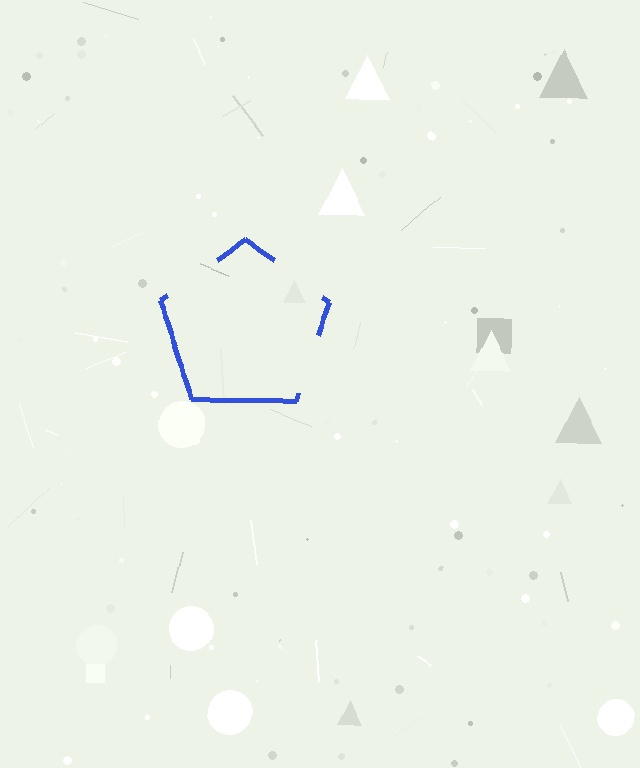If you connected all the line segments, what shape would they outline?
They would outline a pentagon.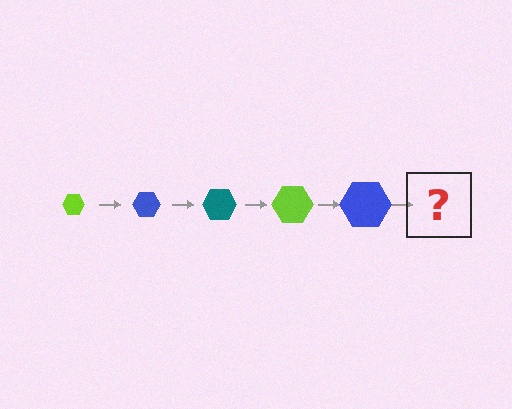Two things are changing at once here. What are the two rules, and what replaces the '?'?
The two rules are that the hexagon grows larger each step and the color cycles through lime, blue, and teal. The '?' should be a teal hexagon, larger than the previous one.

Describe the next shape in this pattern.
It should be a teal hexagon, larger than the previous one.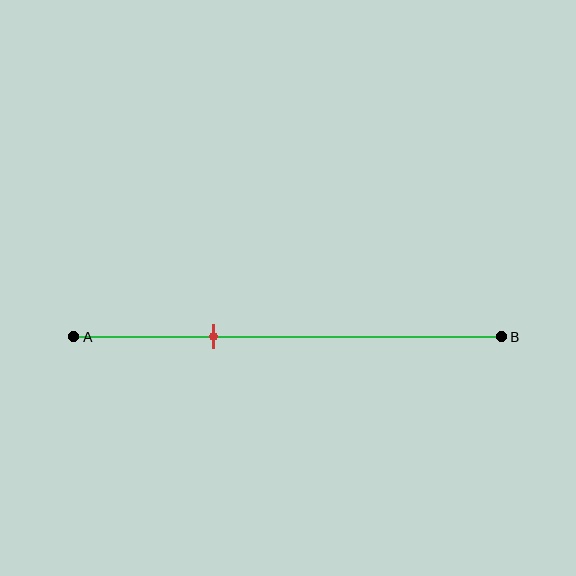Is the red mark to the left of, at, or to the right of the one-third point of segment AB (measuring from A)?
The red mark is approximately at the one-third point of segment AB.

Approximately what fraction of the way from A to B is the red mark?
The red mark is approximately 35% of the way from A to B.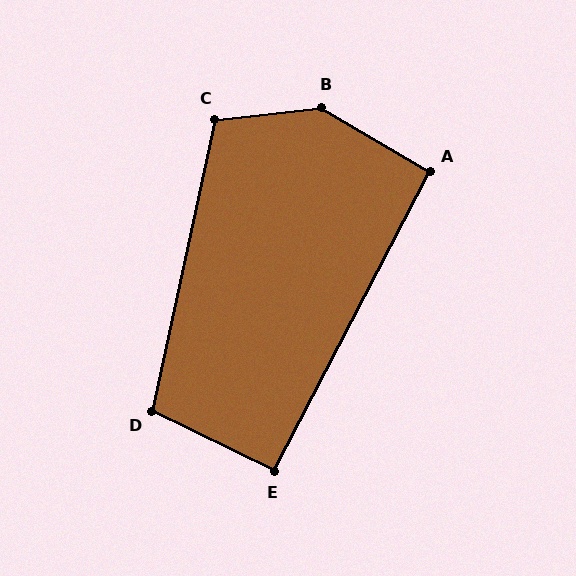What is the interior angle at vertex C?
Approximately 109 degrees (obtuse).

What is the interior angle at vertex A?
Approximately 93 degrees (approximately right).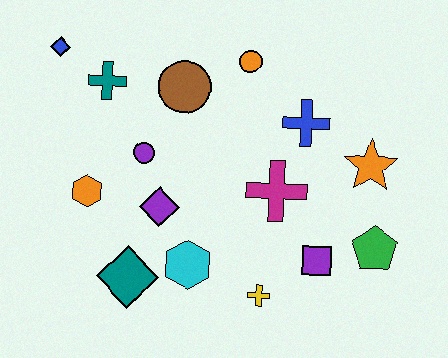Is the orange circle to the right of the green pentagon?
No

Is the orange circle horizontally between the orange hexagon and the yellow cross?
Yes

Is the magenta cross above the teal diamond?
Yes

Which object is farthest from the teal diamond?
The orange star is farthest from the teal diamond.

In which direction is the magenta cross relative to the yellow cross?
The magenta cross is above the yellow cross.